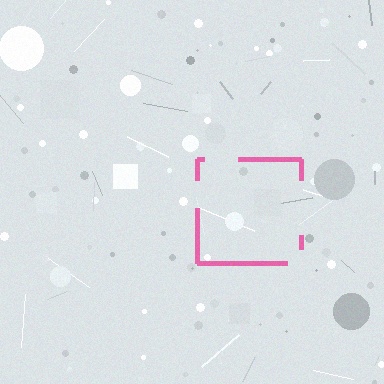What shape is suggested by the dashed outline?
The dashed outline suggests a square.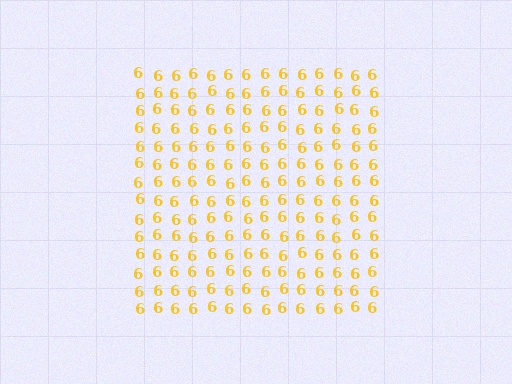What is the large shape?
The large shape is a square.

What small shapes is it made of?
It is made of small digit 6's.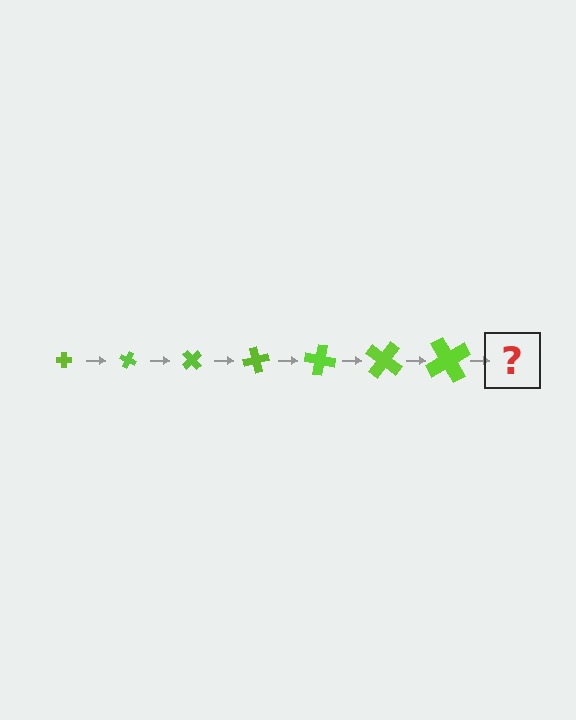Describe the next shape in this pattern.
It should be a cross, larger than the previous one and rotated 175 degrees from the start.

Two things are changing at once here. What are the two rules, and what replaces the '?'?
The two rules are that the cross grows larger each step and it rotates 25 degrees each step. The '?' should be a cross, larger than the previous one and rotated 175 degrees from the start.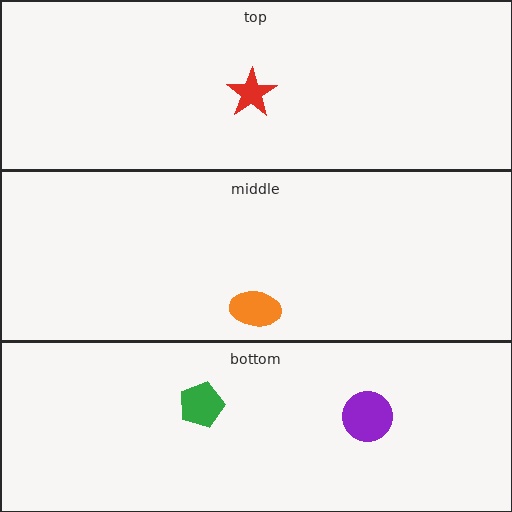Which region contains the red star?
The top region.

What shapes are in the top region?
The red star.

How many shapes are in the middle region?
1.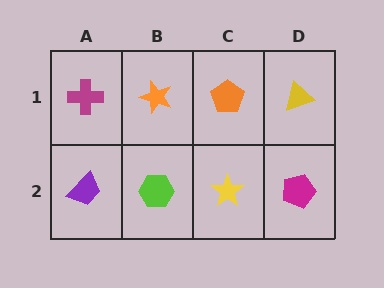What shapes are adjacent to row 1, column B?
A lime hexagon (row 2, column B), a magenta cross (row 1, column A), an orange pentagon (row 1, column C).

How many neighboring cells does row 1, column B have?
3.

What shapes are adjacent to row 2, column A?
A magenta cross (row 1, column A), a lime hexagon (row 2, column B).